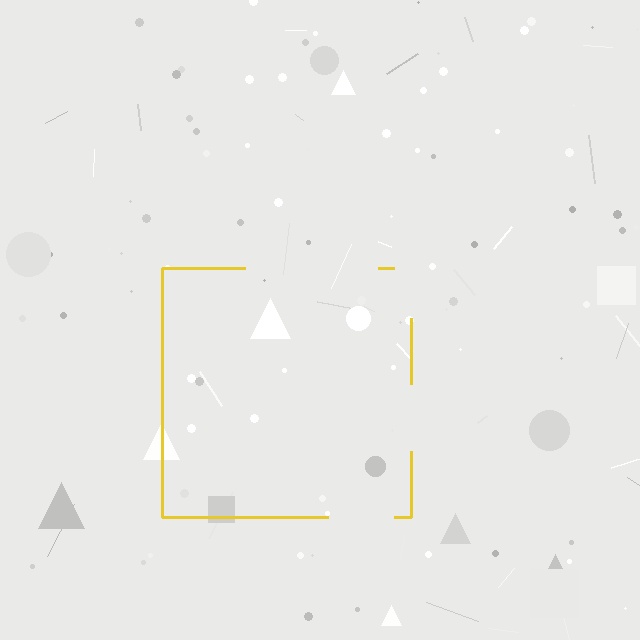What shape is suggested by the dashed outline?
The dashed outline suggests a square.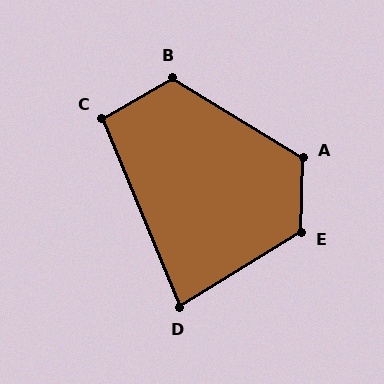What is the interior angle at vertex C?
Approximately 98 degrees (obtuse).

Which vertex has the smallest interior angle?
D, at approximately 81 degrees.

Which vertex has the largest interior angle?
E, at approximately 123 degrees.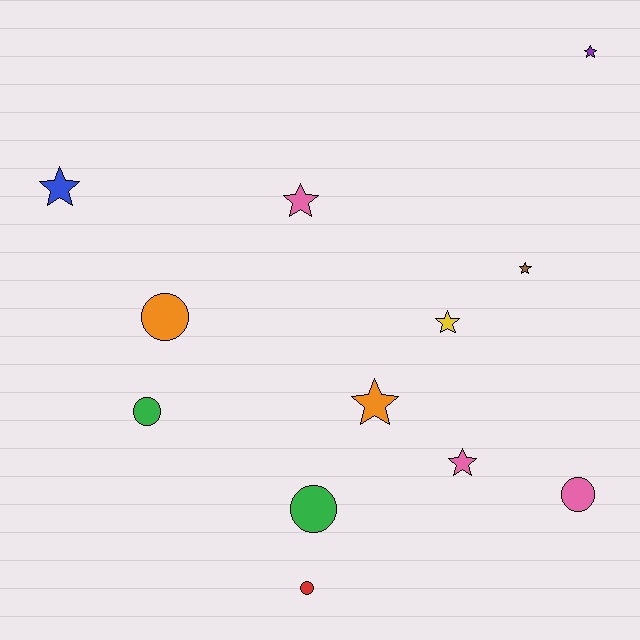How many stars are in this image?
There are 7 stars.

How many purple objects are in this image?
There is 1 purple object.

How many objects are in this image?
There are 12 objects.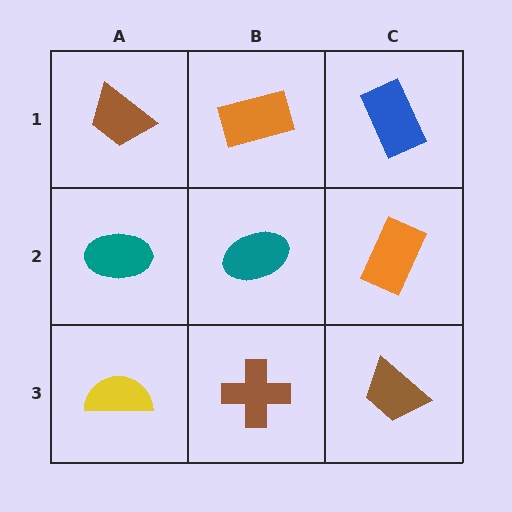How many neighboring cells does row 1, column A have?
2.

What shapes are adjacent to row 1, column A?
A teal ellipse (row 2, column A), an orange rectangle (row 1, column B).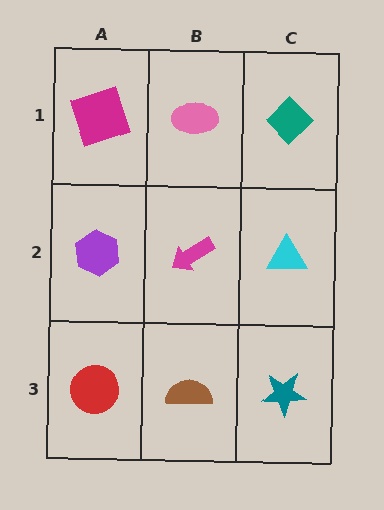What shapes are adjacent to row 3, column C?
A cyan triangle (row 2, column C), a brown semicircle (row 3, column B).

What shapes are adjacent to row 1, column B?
A magenta arrow (row 2, column B), a magenta square (row 1, column A), a teal diamond (row 1, column C).